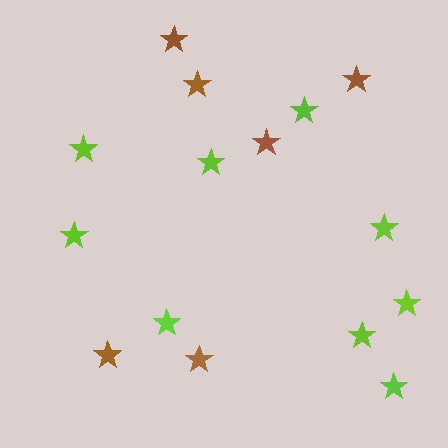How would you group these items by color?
There are 2 groups: one group of brown stars (6) and one group of lime stars (9).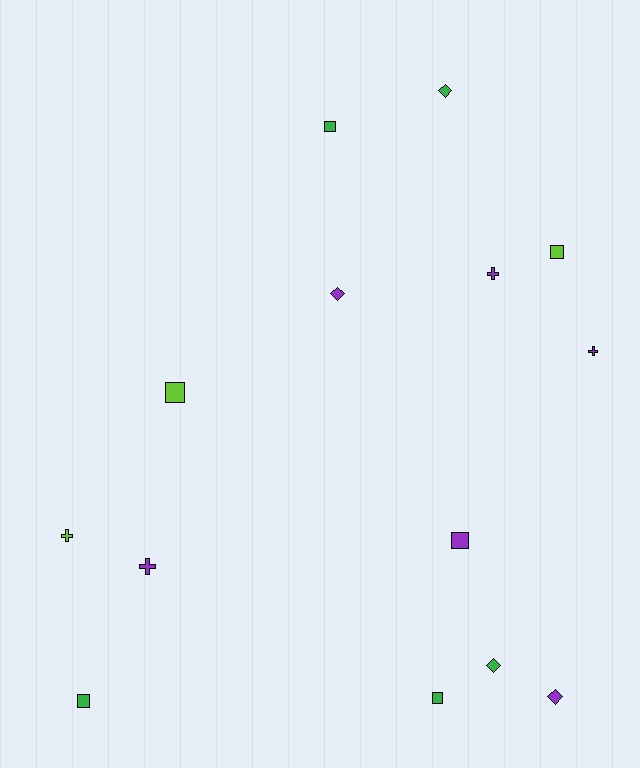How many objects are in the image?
There are 14 objects.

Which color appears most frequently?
Purple, with 6 objects.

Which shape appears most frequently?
Square, with 6 objects.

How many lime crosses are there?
There is 1 lime cross.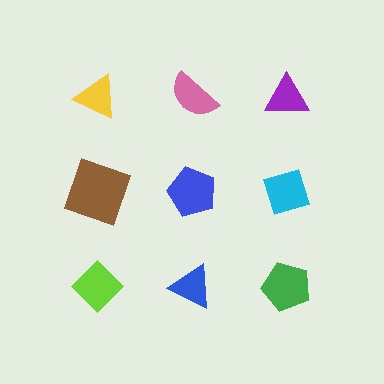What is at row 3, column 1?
A lime diamond.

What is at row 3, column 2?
A blue triangle.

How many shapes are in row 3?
3 shapes.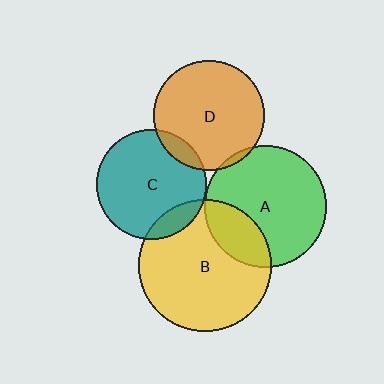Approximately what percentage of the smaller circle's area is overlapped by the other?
Approximately 10%.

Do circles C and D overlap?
Yes.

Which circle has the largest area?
Circle B (yellow).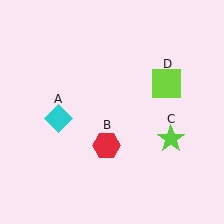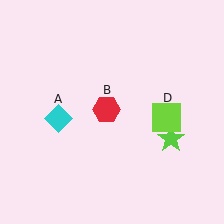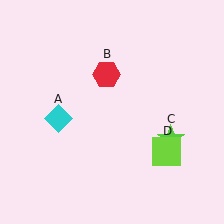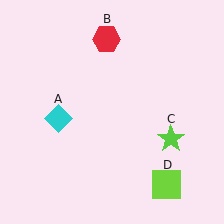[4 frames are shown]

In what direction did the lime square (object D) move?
The lime square (object D) moved down.